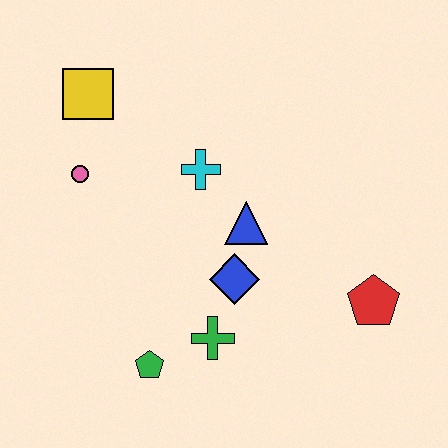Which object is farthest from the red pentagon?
The yellow square is farthest from the red pentagon.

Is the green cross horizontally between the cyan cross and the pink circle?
No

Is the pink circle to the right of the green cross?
No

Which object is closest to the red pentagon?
The blue diamond is closest to the red pentagon.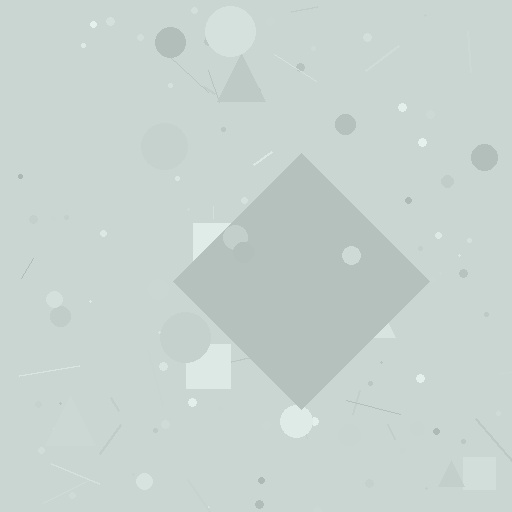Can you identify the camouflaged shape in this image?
The camouflaged shape is a diamond.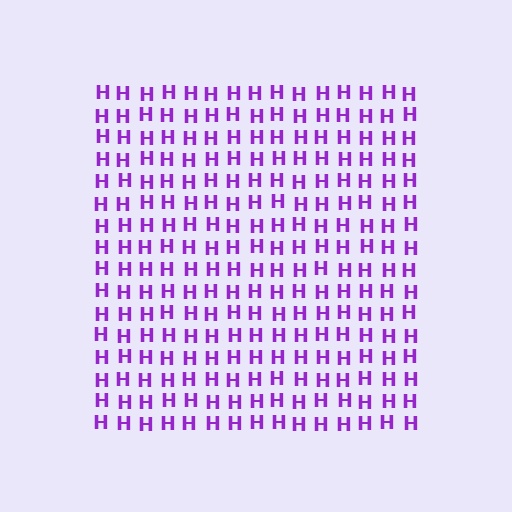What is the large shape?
The large shape is a square.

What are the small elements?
The small elements are letter H's.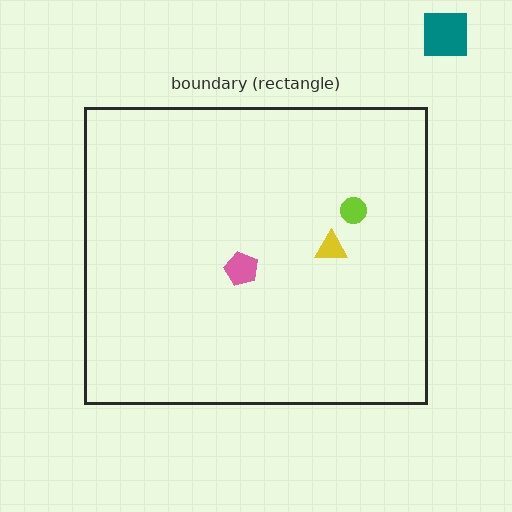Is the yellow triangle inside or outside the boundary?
Inside.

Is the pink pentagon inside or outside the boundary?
Inside.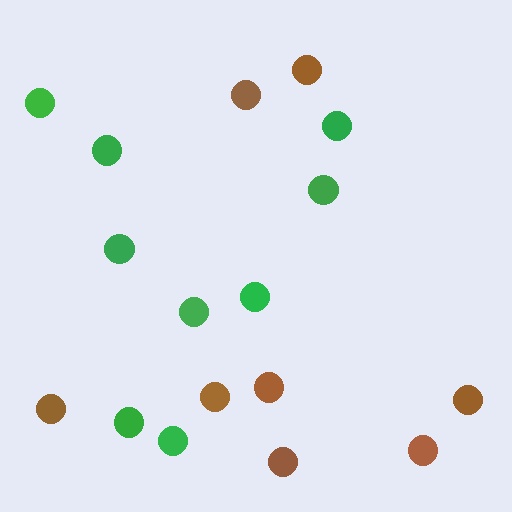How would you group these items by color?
There are 2 groups: one group of brown circles (8) and one group of green circles (9).